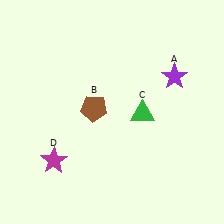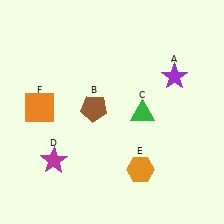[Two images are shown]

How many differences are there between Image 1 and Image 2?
There are 2 differences between the two images.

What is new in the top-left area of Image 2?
An orange square (F) was added in the top-left area of Image 2.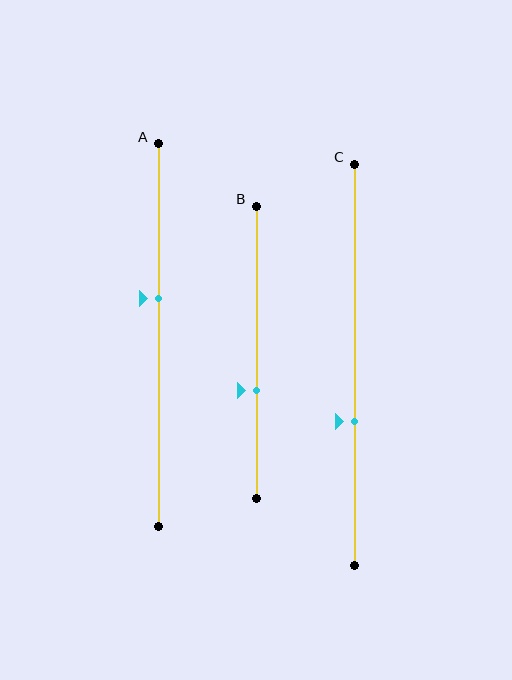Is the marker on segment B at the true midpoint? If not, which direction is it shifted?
No, the marker on segment B is shifted downward by about 13% of the segment length.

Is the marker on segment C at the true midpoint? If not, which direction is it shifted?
No, the marker on segment C is shifted downward by about 14% of the segment length.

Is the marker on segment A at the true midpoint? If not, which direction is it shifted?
No, the marker on segment A is shifted upward by about 9% of the segment length.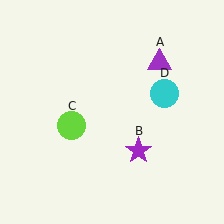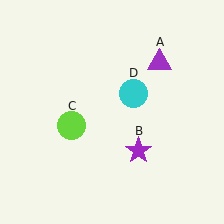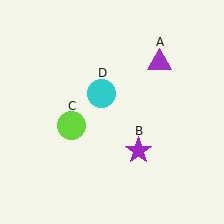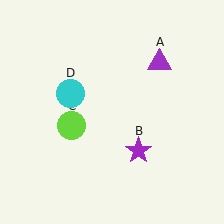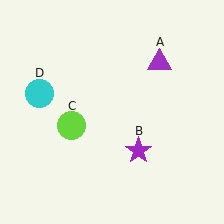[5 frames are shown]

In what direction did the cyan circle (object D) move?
The cyan circle (object D) moved left.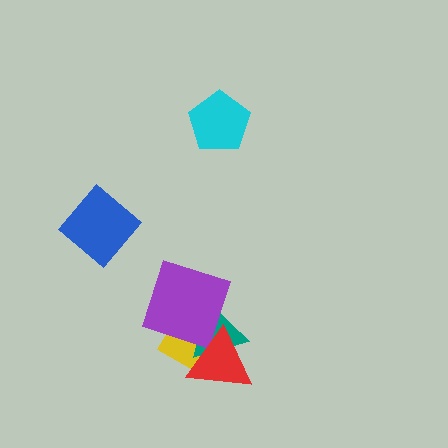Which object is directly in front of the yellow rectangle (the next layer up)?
The teal triangle is directly in front of the yellow rectangle.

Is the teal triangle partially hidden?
Yes, it is partially covered by another shape.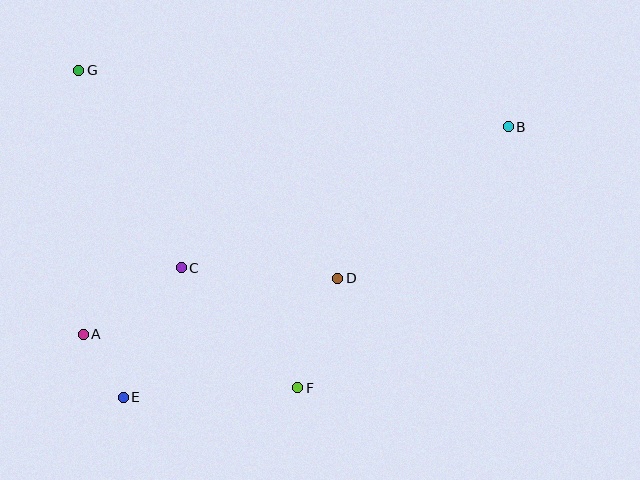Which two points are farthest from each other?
Points A and B are farthest from each other.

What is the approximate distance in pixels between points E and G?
The distance between E and G is approximately 330 pixels.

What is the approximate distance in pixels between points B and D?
The distance between B and D is approximately 228 pixels.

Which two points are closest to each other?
Points A and E are closest to each other.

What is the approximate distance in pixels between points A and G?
The distance between A and G is approximately 264 pixels.